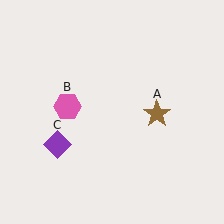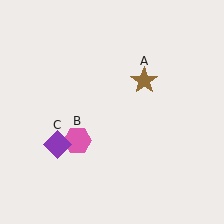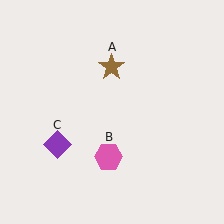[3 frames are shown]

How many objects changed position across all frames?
2 objects changed position: brown star (object A), pink hexagon (object B).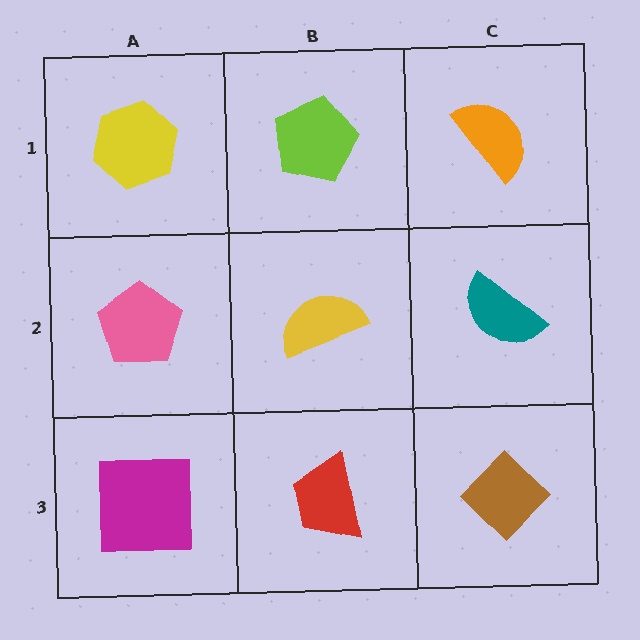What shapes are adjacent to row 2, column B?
A lime pentagon (row 1, column B), a red trapezoid (row 3, column B), a pink pentagon (row 2, column A), a teal semicircle (row 2, column C).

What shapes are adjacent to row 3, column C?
A teal semicircle (row 2, column C), a red trapezoid (row 3, column B).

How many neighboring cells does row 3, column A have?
2.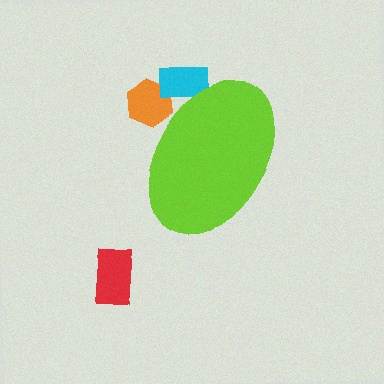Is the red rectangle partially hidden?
No, the red rectangle is fully visible.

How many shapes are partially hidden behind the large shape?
2 shapes are partially hidden.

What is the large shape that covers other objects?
A lime ellipse.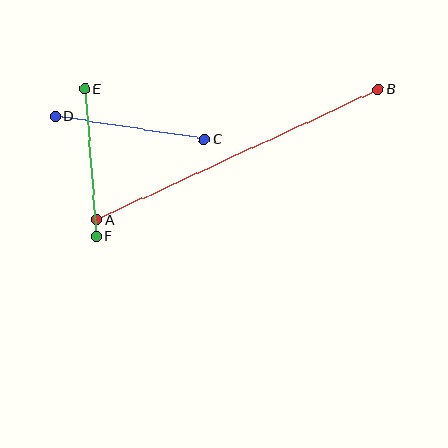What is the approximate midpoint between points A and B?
The midpoint is at approximately (237, 154) pixels.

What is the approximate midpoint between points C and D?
The midpoint is at approximately (130, 127) pixels.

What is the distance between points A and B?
The distance is approximately 310 pixels.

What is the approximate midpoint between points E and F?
The midpoint is at approximately (90, 162) pixels.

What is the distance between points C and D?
The distance is approximately 151 pixels.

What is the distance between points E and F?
The distance is approximately 148 pixels.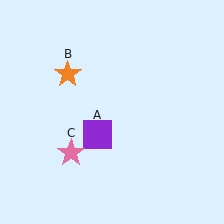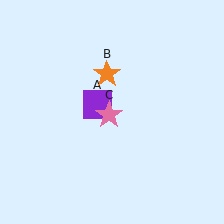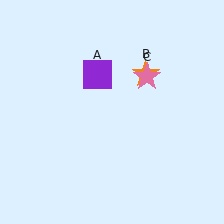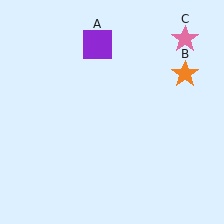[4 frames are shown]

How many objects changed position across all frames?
3 objects changed position: purple square (object A), orange star (object B), pink star (object C).